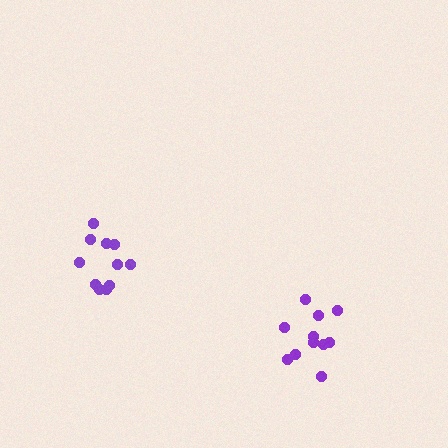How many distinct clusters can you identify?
There are 2 distinct clusters.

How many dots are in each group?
Group 1: 11 dots, Group 2: 11 dots (22 total).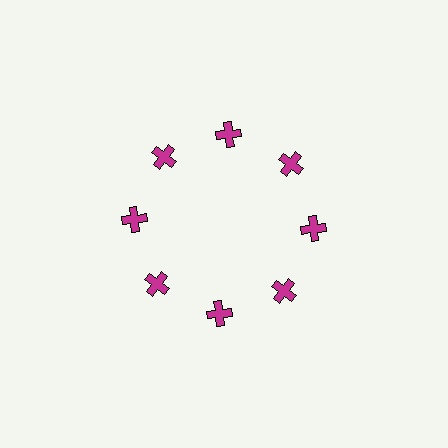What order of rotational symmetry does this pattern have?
This pattern has 8-fold rotational symmetry.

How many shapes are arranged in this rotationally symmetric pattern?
There are 8 shapes, arranged in 8 groups of 1.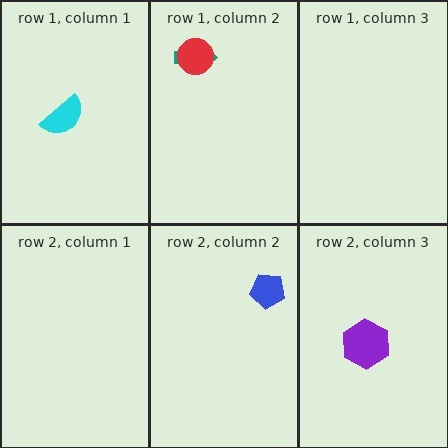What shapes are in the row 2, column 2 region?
The blue pentagon.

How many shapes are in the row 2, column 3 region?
1.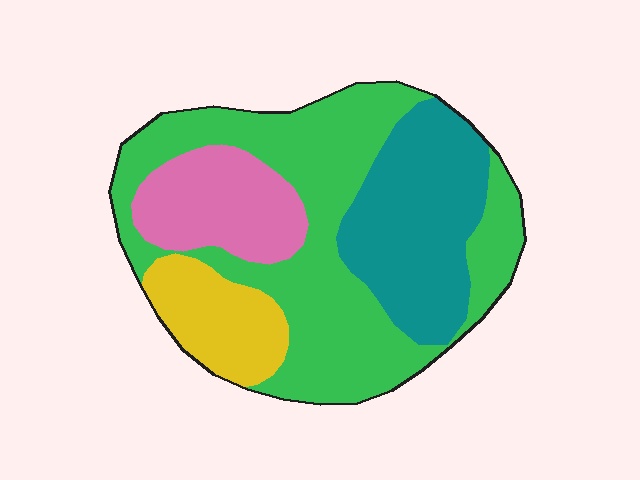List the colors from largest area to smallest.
From largest to smallest: green, teal, pink, yellow.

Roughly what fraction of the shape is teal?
Teal covers 25% of the shape.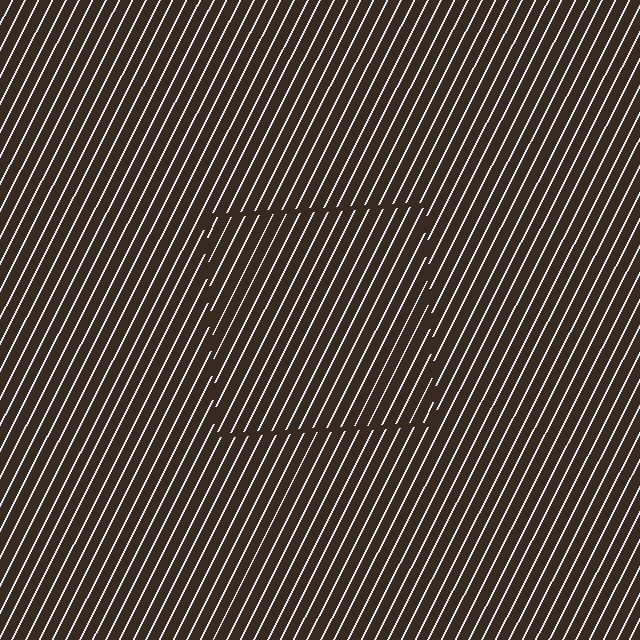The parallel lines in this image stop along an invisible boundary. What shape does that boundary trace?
An illusory square. The interior of the shape contains the same grating, shifted by half a period — the contour is defined by the phase discontinuity where line-ends from the inner and outer gratings abut.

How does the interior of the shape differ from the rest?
The interior of the shape contains the same grating, shifted by half a period — the contour is defined by the phase discontinuity where line-ends from the inner and outer gratings abut.